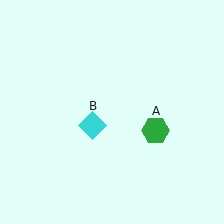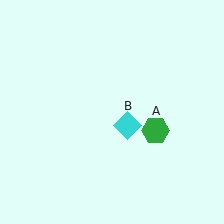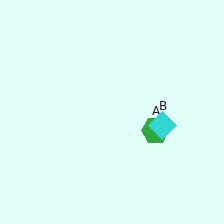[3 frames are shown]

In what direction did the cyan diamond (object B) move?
The cyan diamond (object B) moved right.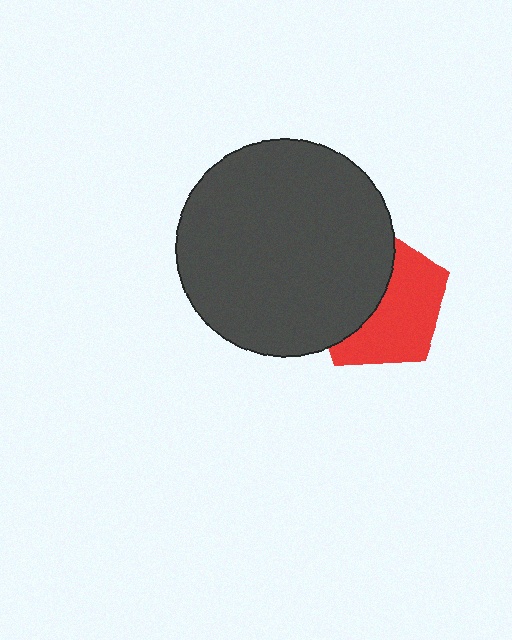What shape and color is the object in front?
The object in front is a dark gray circle.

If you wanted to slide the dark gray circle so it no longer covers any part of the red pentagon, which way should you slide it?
Slide it left — that is the most direct way to separate the two shapes.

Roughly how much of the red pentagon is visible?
About half of it is visible (roughly 53%).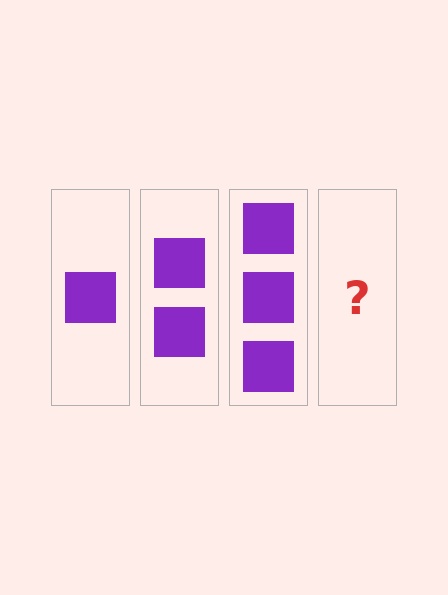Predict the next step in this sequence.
The next step is 4 squares.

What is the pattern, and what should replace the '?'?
The pattern is that each step adds one more square. The '?' should be 4 squares.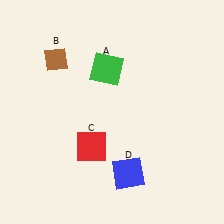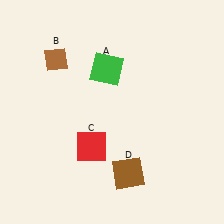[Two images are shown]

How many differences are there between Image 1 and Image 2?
There is 1 difference between the two images.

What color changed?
The square (D) changed from blue in Image 1 to brown in Image 2.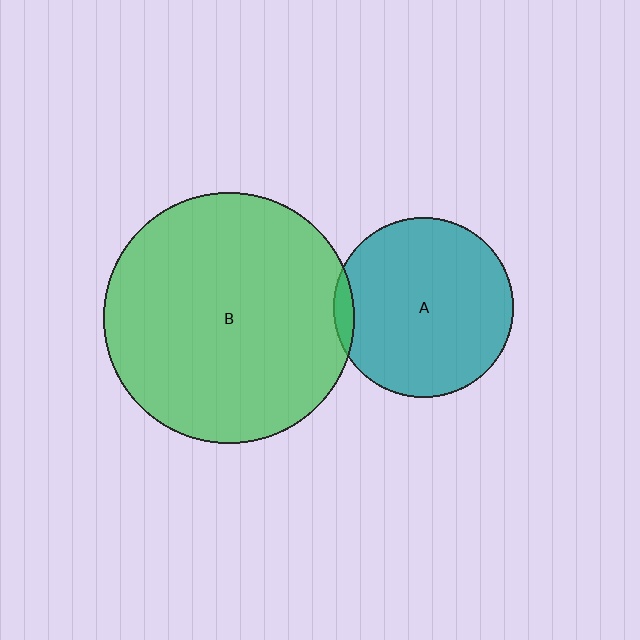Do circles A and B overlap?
Yes.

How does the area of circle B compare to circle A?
Approximately 1.9 times.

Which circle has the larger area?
Circle B (green).